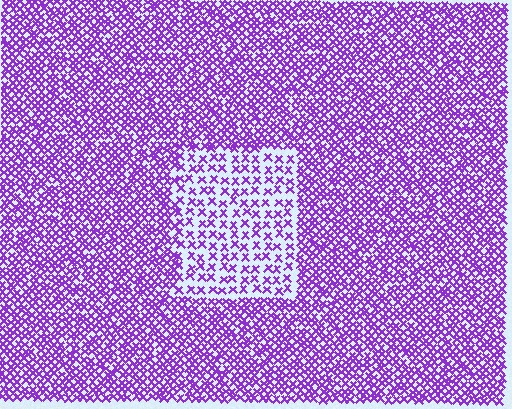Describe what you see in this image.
The image contains small purple elements arranged at two different densities. A rectangle-shaped region is visible where the elements are less densely packed than the surrounding area.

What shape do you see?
I see a rectangle.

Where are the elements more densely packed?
The elements are more densely packed outside the rectangle boundary.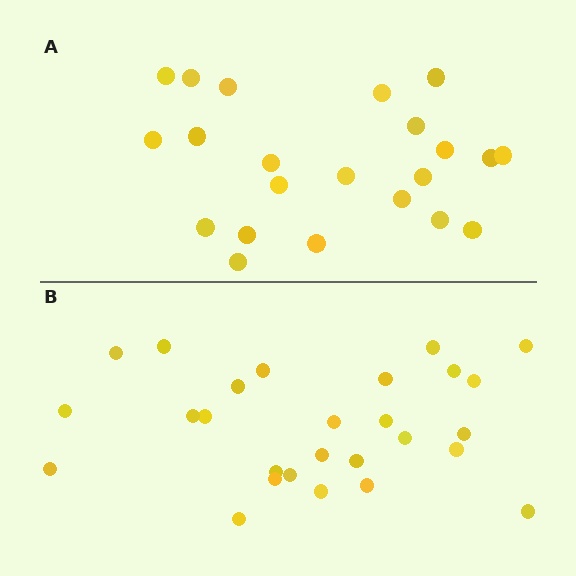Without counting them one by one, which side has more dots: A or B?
Region B (the bottom region) has more dots.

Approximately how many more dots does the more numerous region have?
Region B has about 5 more dots than region A.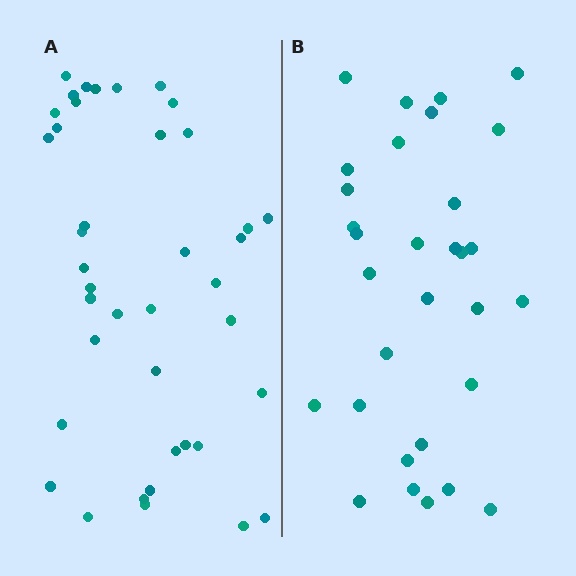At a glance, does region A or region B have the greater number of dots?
Region A (the left region) has more dots.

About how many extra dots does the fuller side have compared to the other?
Region A has roughly 8 or so more dots than region B.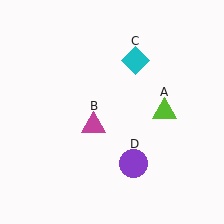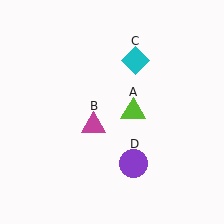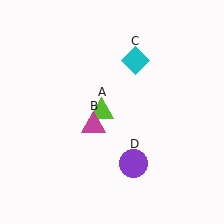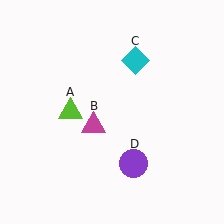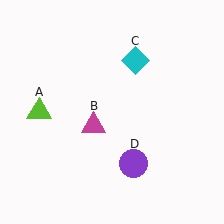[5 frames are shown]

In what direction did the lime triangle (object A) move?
The lime triangle (object A) moved left.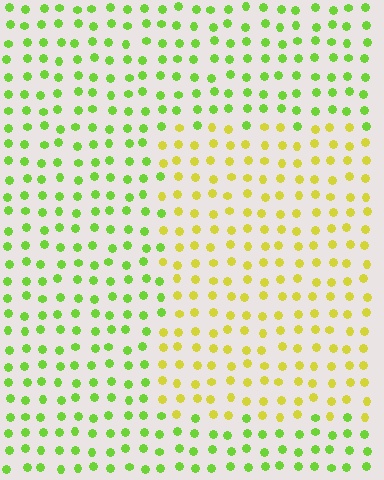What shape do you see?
I see a rectangle.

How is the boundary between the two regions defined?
The boundary is defined purely by a slight shift in hue (about 39 degrees). Spacing, size, and orientation are identical on both sides.